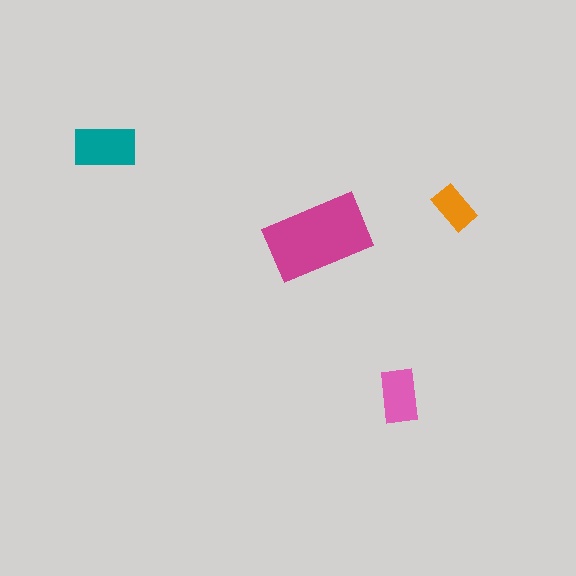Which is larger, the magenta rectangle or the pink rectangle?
The magenta one.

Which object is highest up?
The teal rectangle is topmost.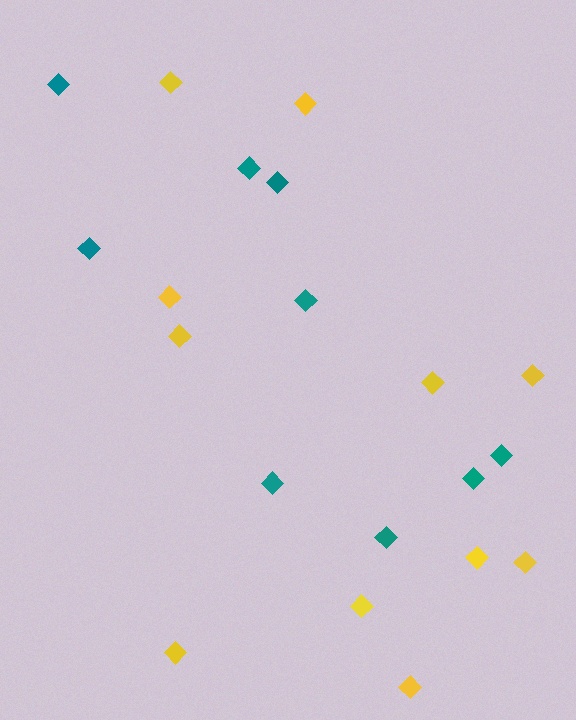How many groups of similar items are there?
There are 2 groups: one group of yellow diamonds (11) and one group of teal diamonds (9).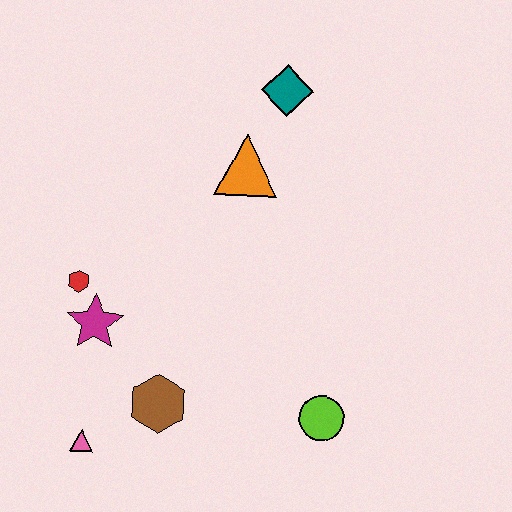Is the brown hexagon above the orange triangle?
No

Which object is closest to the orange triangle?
The teal diamond is closest to the orange triangle.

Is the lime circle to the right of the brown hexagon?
Yes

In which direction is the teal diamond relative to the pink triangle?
The teal diamond is above the pink triangle.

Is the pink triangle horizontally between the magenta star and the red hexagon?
Yes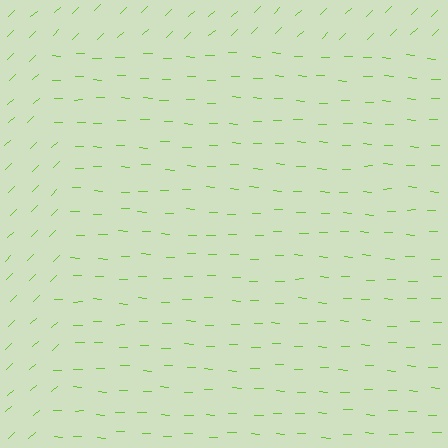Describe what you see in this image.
The image is filled with small lime line segments. A rectangle region in the image has lines oriented differently from the surrounding lines, creating a visible texture boundary.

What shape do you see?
I see a rectangle.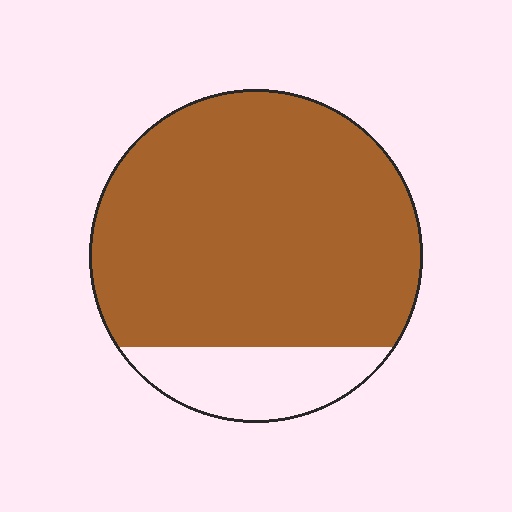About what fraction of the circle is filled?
About five sixths (5/6).